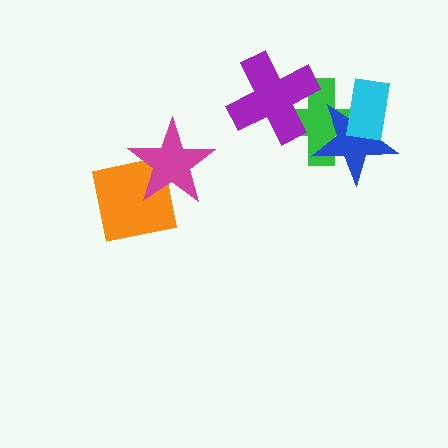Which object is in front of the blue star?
The cyan rectangle is in front of the blue star.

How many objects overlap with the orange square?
1 object overlaps with the orange square.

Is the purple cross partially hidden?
No, no other shape covers it.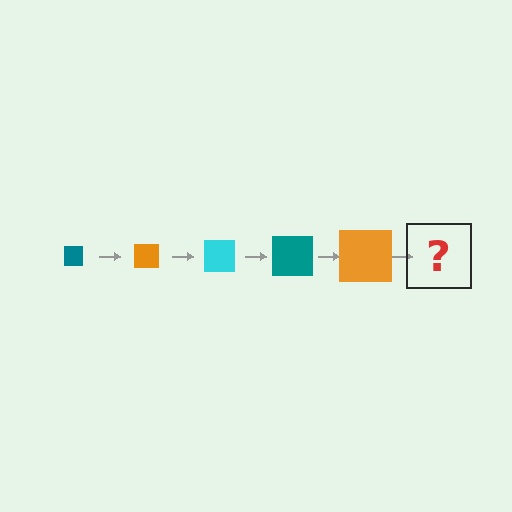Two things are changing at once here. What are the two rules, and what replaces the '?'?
The two rules are that the square grows larger each step and the color cycles through teal, orange, and cyan. The '?' should be a cyan square, larger than the previous one.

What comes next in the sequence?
The next element should be a cyan square, larger than the previous one.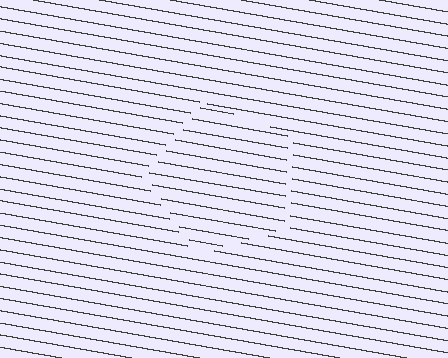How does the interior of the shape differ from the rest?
The interior of the shape contains the same grating, shifted by half a period — the contour is defined by the phase discontinuity where line-ends from the inner and outer gratings abut.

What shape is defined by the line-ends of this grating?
An illusory pentagon. The interior of the shape contains the same grating, shifted by half a period — the contour is defined by the phase discontinuity where line-ends from the inner and outer gratings abut.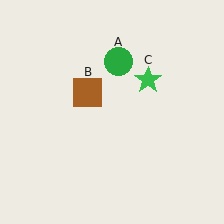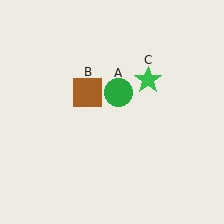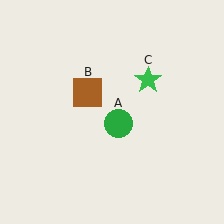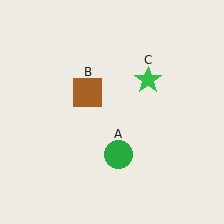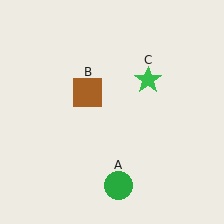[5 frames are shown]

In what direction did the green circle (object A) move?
The green circle (object A) moved down.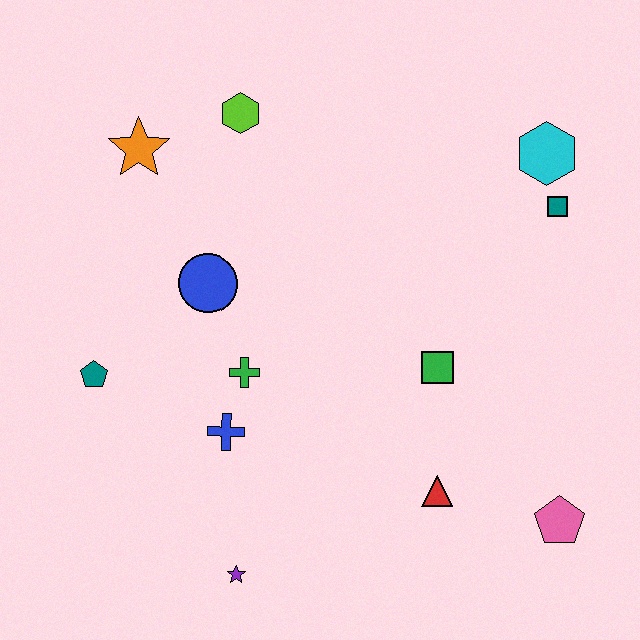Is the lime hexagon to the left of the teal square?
Yes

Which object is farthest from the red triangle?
The orange star is farthest from the red triangle.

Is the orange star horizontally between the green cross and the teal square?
No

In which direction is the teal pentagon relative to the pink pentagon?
The teal pentagon is to the left of the pink pentagon.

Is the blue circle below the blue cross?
No